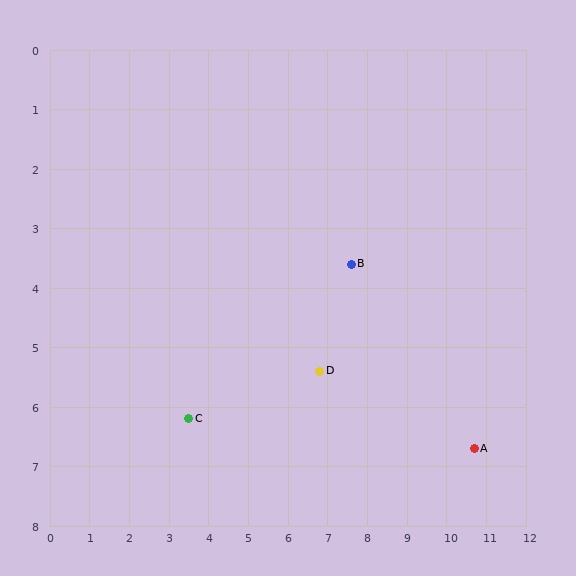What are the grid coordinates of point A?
Point A is at approximately (10.7, 6.7).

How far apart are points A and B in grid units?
Points A and B are about 4.4 grid units apart.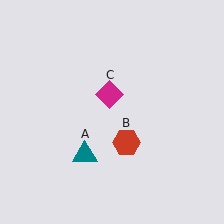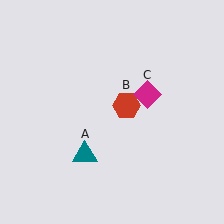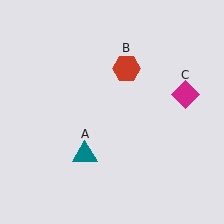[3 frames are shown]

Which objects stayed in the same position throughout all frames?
Teal triangle (object A) remained stationary.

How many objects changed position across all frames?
2 objects changed position: red hexagon (object B), magenta diamond (object C).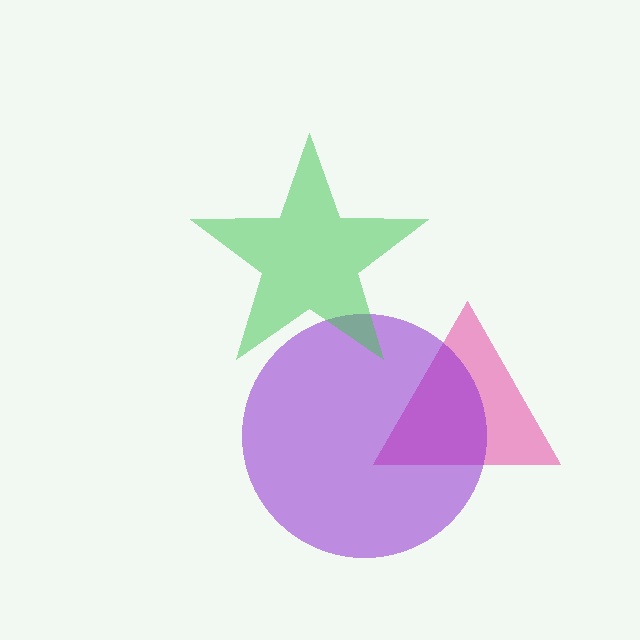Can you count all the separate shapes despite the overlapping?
Yes, there are 3 separate shapes.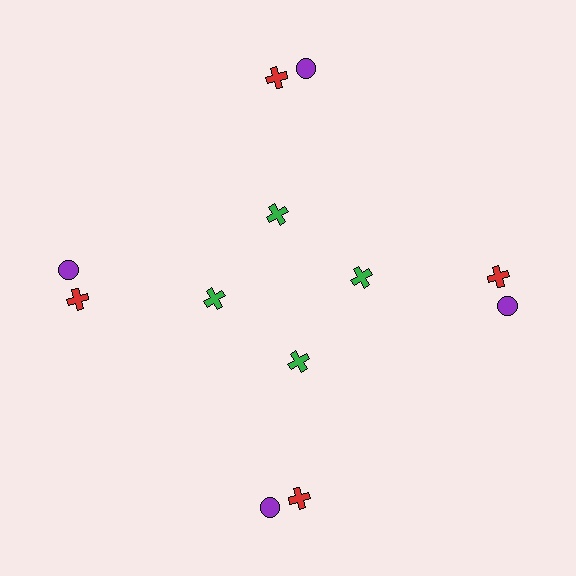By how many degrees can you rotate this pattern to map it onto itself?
The pattern maps onto itself every 90 degrees of rotation.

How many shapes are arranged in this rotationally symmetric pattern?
There are 12 shapes, arranged in 4 groups of 3.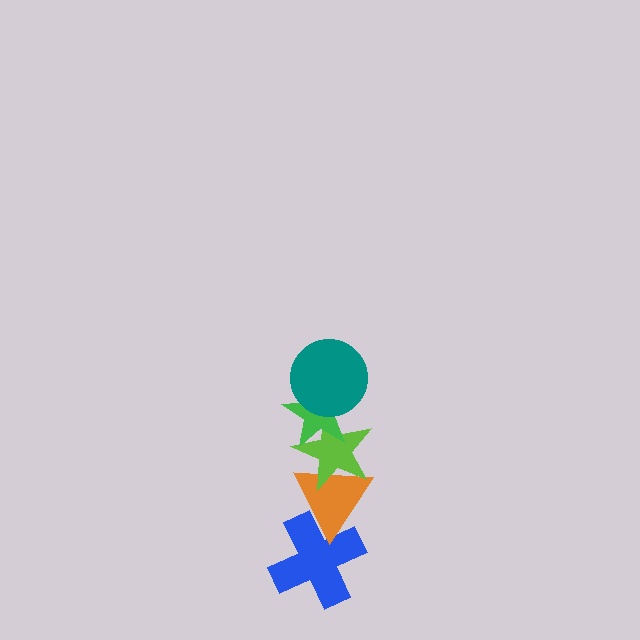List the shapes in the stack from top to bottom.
From top to bottom: the teal circle, the green star, the lime star, the orange triangle, the blue cross.